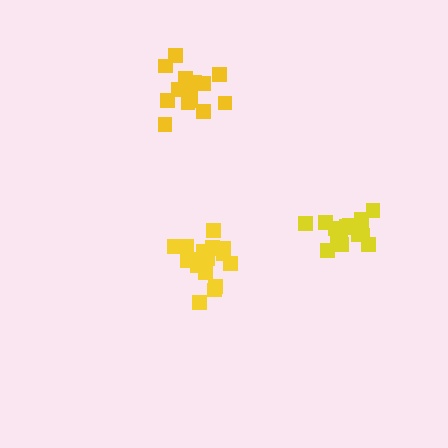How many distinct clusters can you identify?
There are 3 distinct clusters.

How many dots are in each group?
Group 1: 18 dots, Group 2: 17 dots, Group 3: 17 dots (52 total).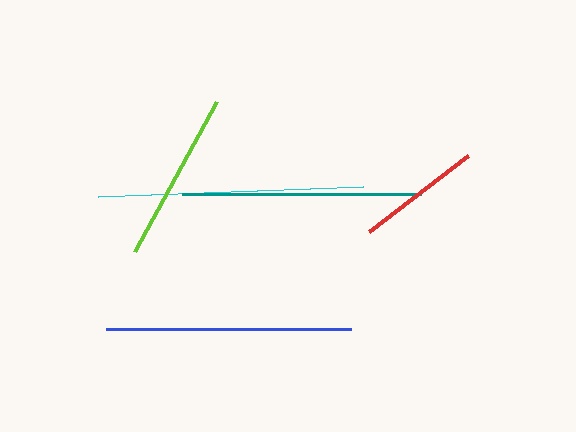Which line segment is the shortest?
The red line is the shortest at approximately 125 pixels.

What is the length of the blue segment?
The blue segment is approximately 245 pixels long.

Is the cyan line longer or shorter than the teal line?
The cyan line is longer than the teal line.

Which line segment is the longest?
The cyan line is the longest at approximately 265 pixels.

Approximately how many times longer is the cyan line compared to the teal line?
The cyan line is approximately 1.1 times the length of the teal line.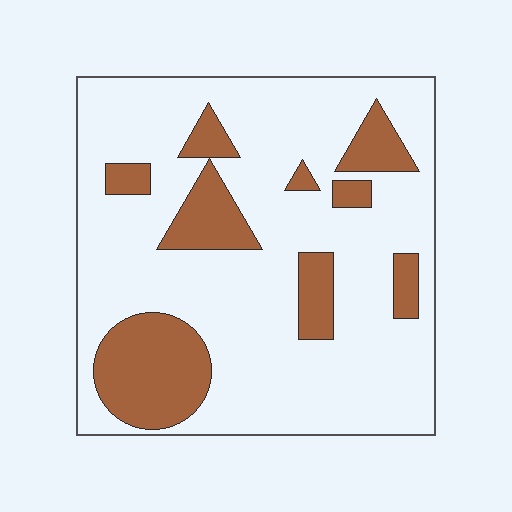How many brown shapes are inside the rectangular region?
9.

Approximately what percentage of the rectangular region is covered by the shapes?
Approximately 20%.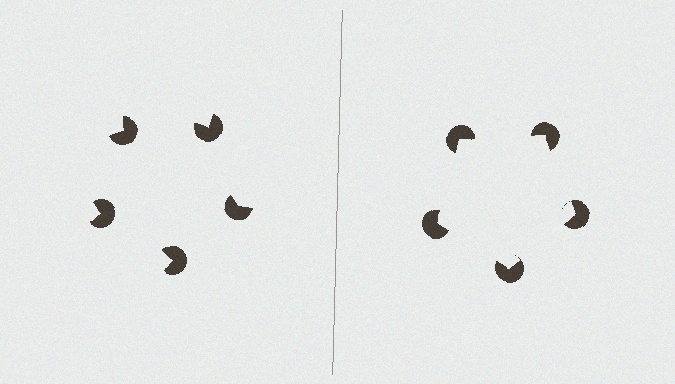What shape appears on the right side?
An illusory pentagon.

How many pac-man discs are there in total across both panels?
10 — 5 on each side.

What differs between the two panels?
The pac-man discs are positioned identically on both sides; only the wedge orientations differ. On the right they align to a pentagon; on the left they are misaligned.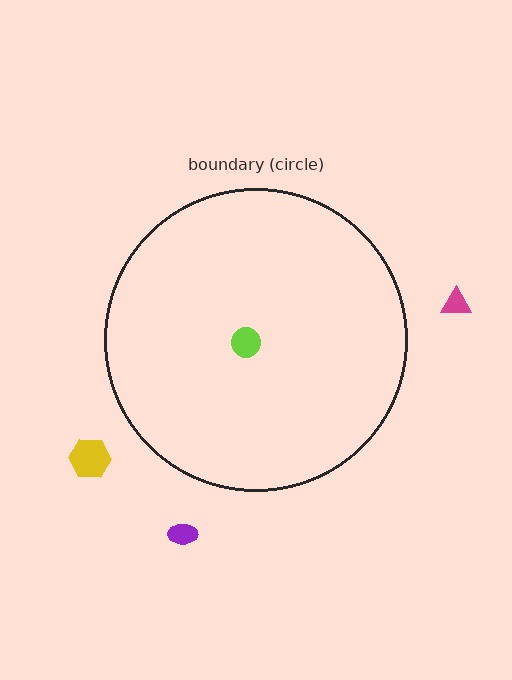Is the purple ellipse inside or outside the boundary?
Outside.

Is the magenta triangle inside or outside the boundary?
Outside.